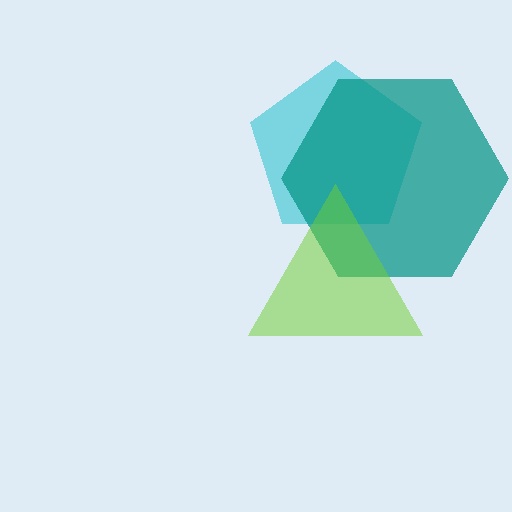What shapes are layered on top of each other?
The layered shapes are: a cyan pentagon, a teal hexagon, a lime triangle.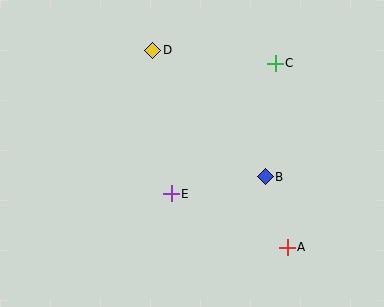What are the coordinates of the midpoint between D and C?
The midpoint between D and C is at (214, 57).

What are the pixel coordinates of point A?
Point A is at (287, 247).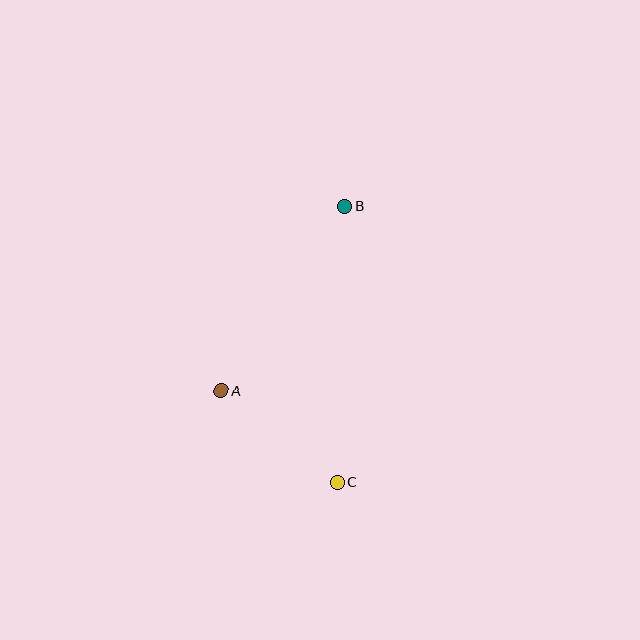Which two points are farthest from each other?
Points B and C are farthest from each other.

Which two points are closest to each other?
Points A and C are closest to each other.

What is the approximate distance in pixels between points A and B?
The distance between A and B is approximately 222 pixels.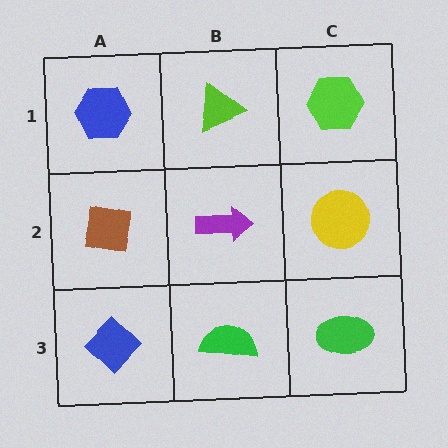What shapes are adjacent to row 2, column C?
A lime hexagon (row 1, column C), a green ellipse (row 3, column C), a purple arrow (row 2, column B).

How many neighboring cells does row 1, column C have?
2.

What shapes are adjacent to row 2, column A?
A blue hexagon (row 1, column A), a blue diamond (row 3, column A), a purple arrow (row 2, column B).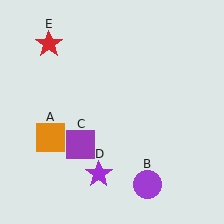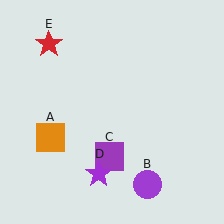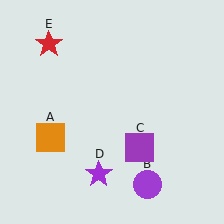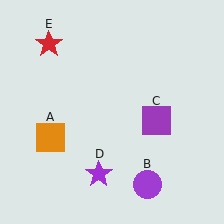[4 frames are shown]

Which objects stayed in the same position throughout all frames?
Orange square (object A) and purple circle (object B) and purple star (object D) and red star (object E) remained stationary.